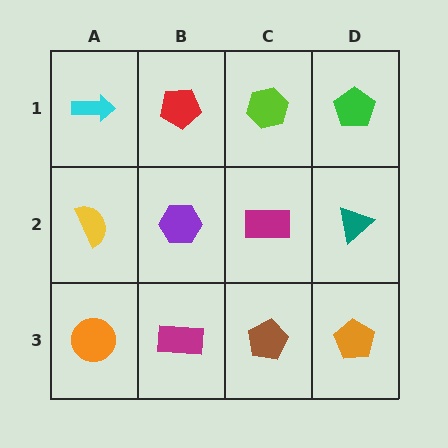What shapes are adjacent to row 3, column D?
A teal triangle (row 2, column D), a brown pentagon (row 3, column C).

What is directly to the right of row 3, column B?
A brown pentagon.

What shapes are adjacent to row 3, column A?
A yellow semicircle (row 2, column A), a magenta rectangle (row 3, column B).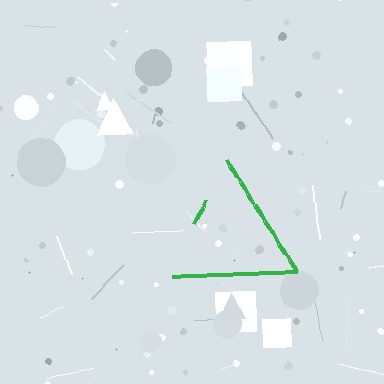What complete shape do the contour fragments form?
The contour fragments form a triangle.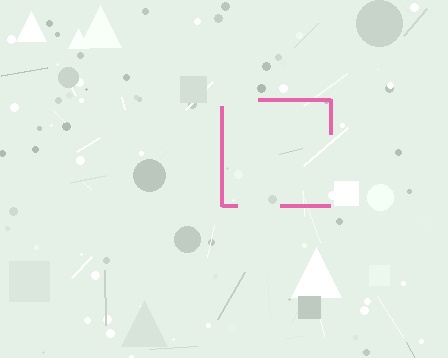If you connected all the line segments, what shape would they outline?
They would outline a square.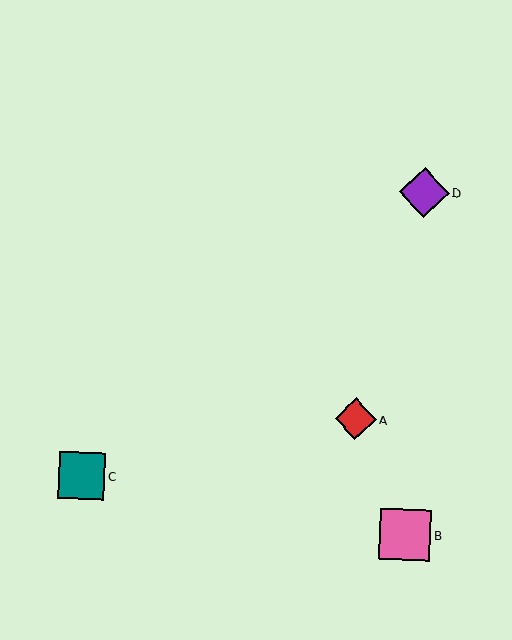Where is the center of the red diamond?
The center of the red diamond is at (356, 419).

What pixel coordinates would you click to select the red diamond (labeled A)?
Click at (356, 419) to select the red diamond A.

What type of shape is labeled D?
Shape D is a purple diamond.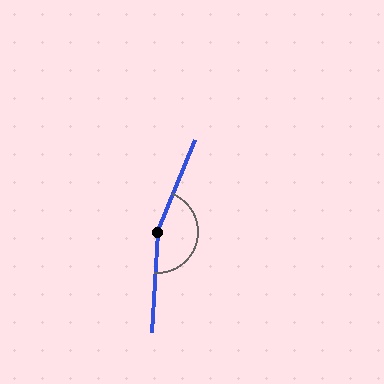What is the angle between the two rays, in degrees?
Approximately 160 degrees.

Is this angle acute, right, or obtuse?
It is obtuse.